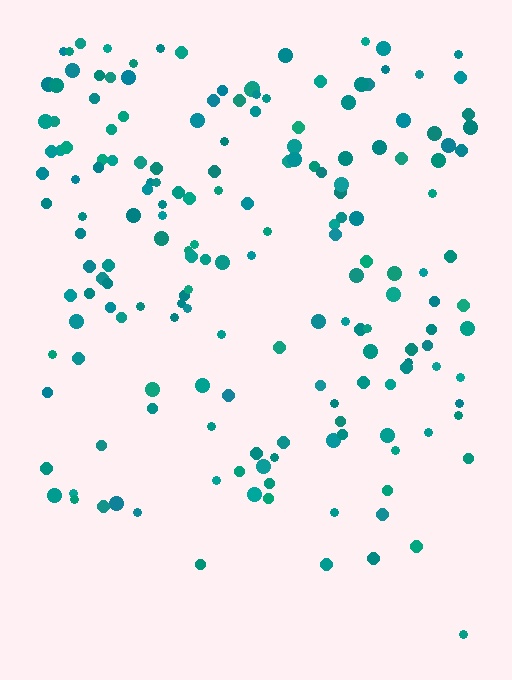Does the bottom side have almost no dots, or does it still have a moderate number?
Still a moderate number, just noticeably fewer than the top.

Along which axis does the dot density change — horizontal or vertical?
Vertical.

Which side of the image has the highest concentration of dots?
The top.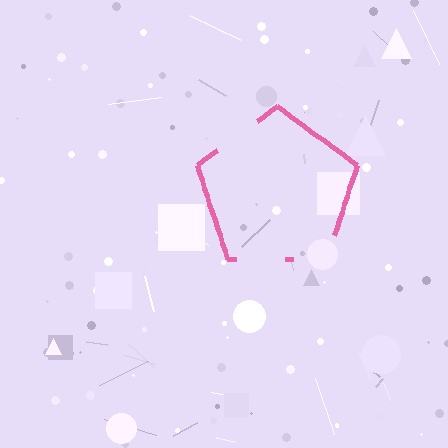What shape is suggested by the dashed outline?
The dashed outline suggests a pentagon.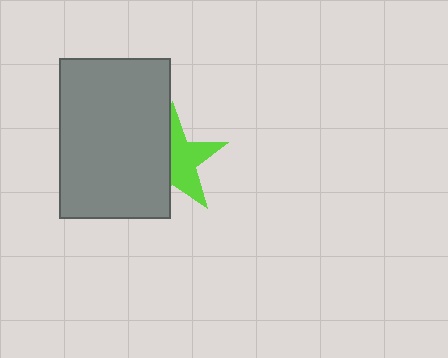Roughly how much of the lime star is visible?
About half of it is visible (roughly 52%).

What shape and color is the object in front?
The object in front is a gray rectangle.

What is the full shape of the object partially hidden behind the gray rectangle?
The partially hidden object is a lime star.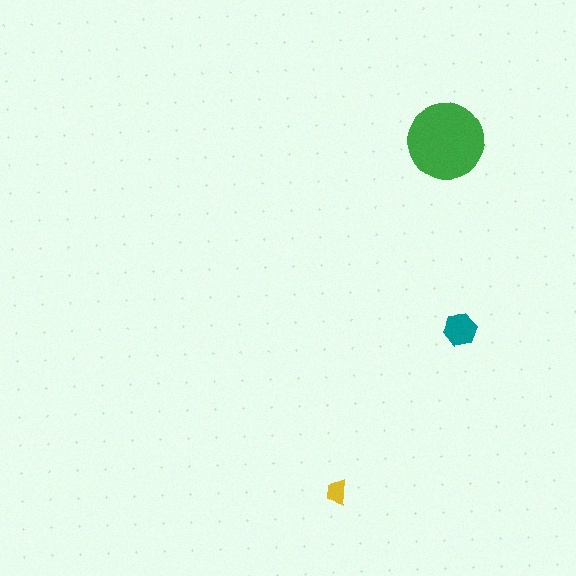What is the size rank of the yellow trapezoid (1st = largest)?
3rd.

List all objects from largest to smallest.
The green circle, the teal hexagon, the yellow trapezoid.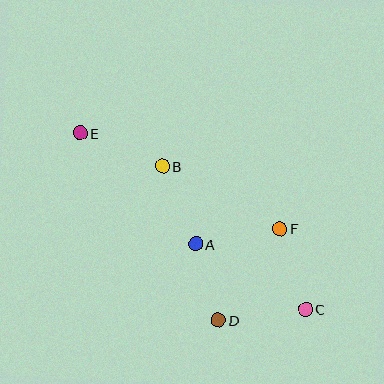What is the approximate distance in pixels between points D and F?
The distance between D and F is approximately 110 pixels.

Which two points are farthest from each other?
Points C and E are farthest from each other.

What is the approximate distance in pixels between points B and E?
The distance between B and E is approximately 89 pixels.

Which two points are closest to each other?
Points A and D are closest to each other.